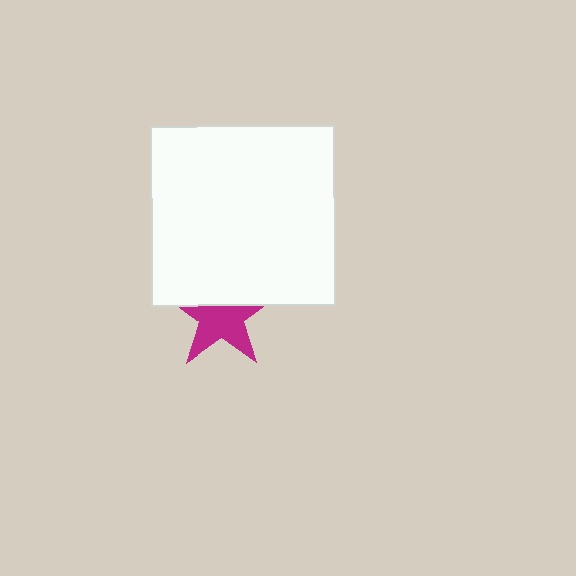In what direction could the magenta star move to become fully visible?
The magenta star could move down. That would shift it out from behind the white rectangle entirely.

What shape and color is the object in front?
The object in front is a white rectangle.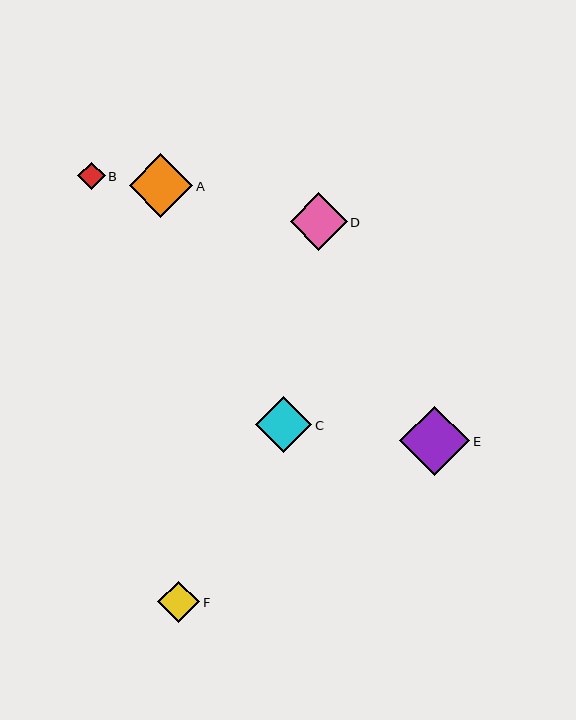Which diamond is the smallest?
Diamond B is the smallest with a size of approximately 27 pixels.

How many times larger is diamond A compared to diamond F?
Diamond A is approximately 1.5 times the size of diamond F.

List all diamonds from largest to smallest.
From largest to smallest: E, A, D, C, F, B.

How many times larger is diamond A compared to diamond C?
Diamond A is approximately 1.1 times the size of diamond C.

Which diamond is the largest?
Diamond E is the largest with a size of approximately 70 pixels.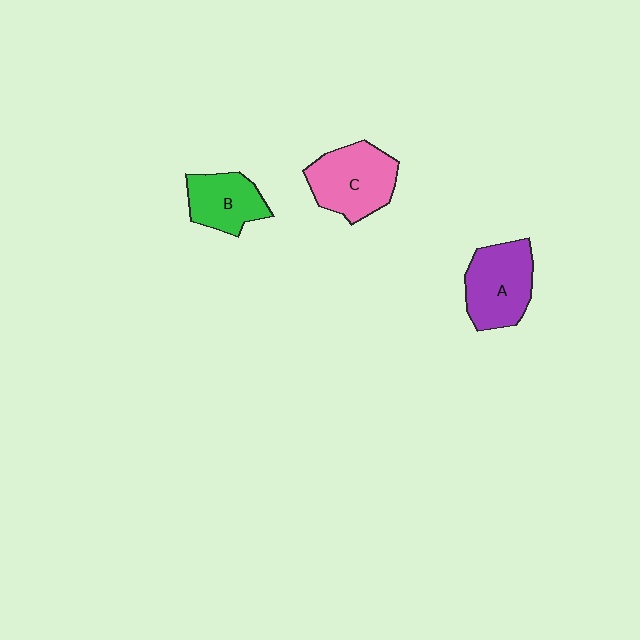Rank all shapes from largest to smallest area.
From largest to smallest: C (pink), A (purple), B (green).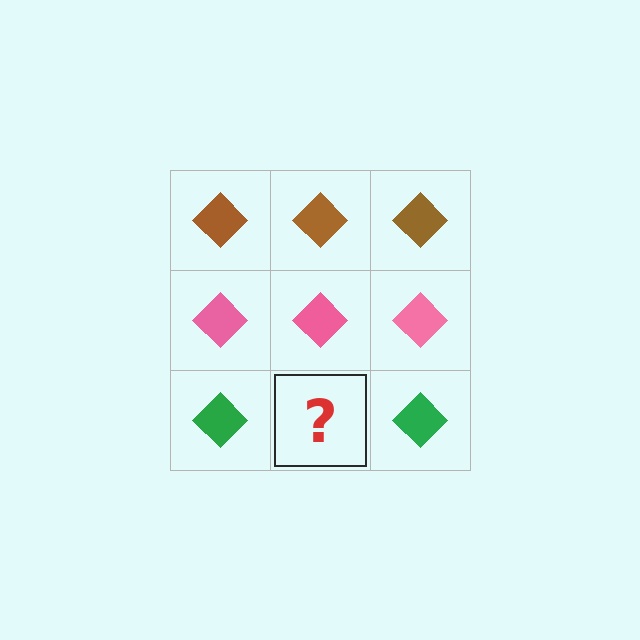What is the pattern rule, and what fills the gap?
The rule is that each row has a consistent color. The gap should be filled with a green diamond.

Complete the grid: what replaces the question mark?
The question mark should be replaced with a green diamond.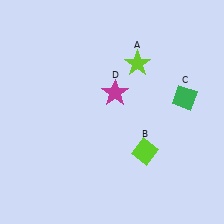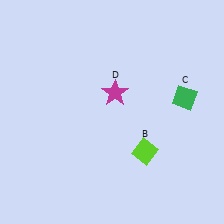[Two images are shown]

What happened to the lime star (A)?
The lime star (A) was removed in Image 2. It was in the top-right area of Image 1.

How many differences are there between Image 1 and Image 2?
There is 1 difference between the two images.